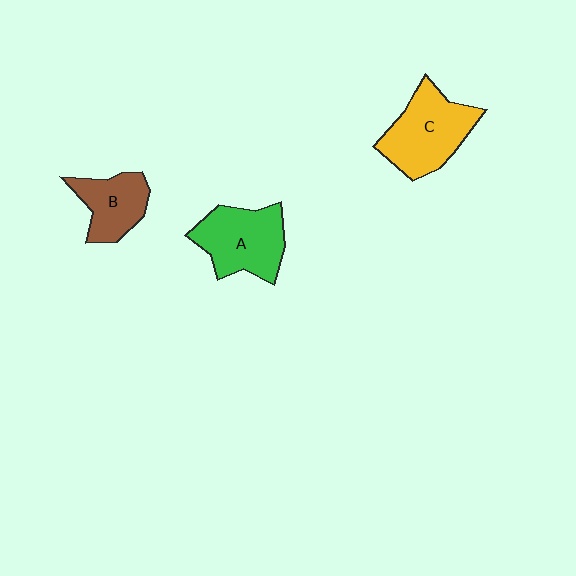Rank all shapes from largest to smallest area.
From largest to smallest: C (yellow), A (green), B (brown).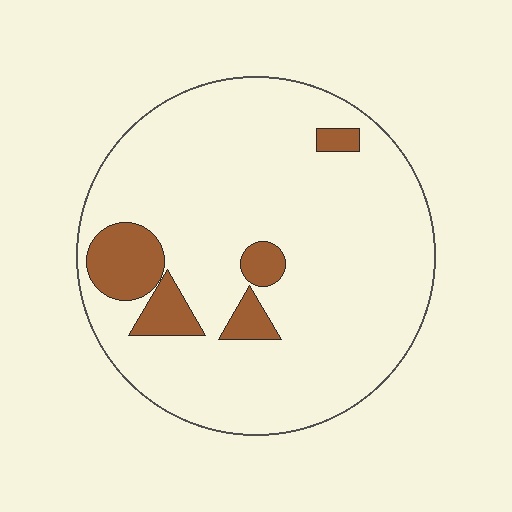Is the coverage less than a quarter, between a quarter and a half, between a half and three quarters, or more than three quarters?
Less than a quarter.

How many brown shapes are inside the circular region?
5.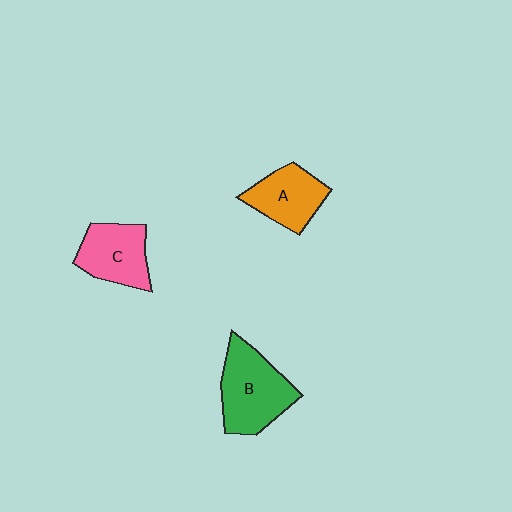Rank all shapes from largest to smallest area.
From largest to smallest: B (green), C (pink), A (orange).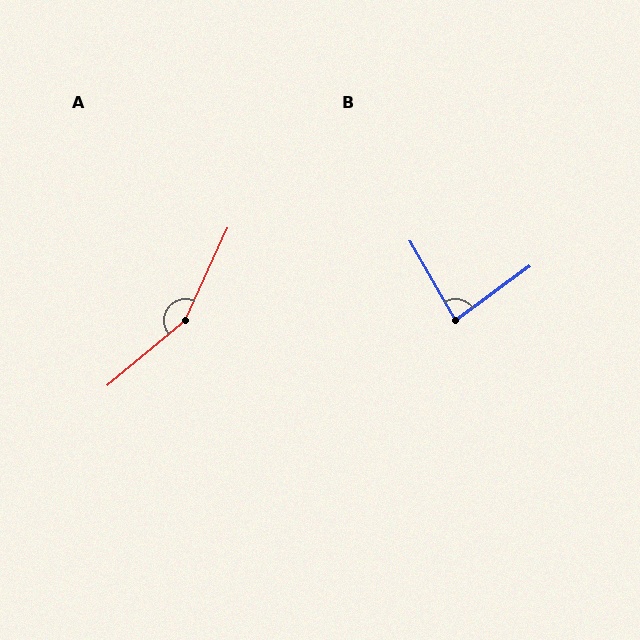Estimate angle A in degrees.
Approximately 155 degrees.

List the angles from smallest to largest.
B (84°), A (155°).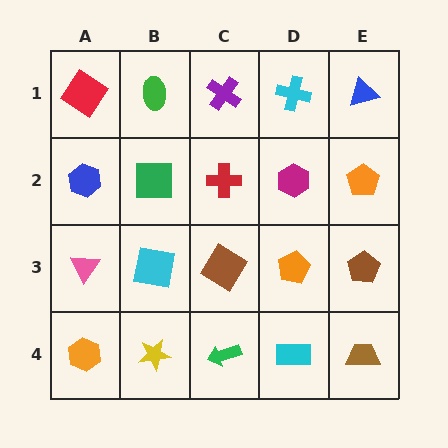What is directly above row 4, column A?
A pink triangle.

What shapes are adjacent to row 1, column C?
A red cross (row 2, column C), a green ellipse (row 1, column B), a cyan cross (row 1, column D).